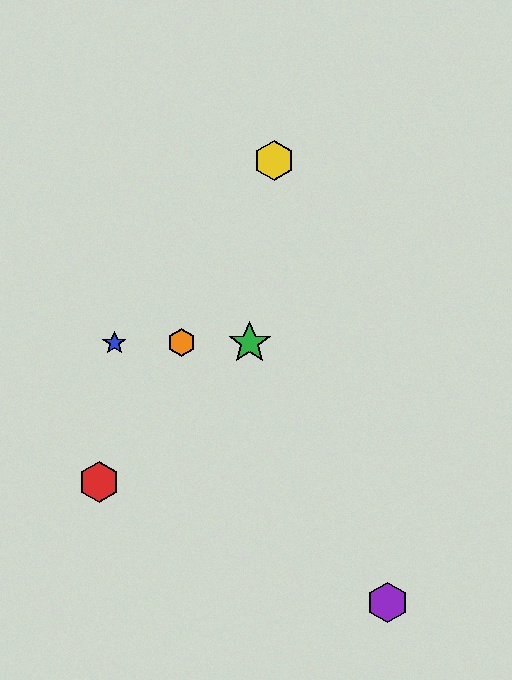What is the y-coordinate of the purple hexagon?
The purple hexagon is at y≈602.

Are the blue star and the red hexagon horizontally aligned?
No, the blue star is at y≈343 and the red hexagon is at y≈482.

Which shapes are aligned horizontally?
The blue star, the green star, the orange hexagon are aligned horizontally.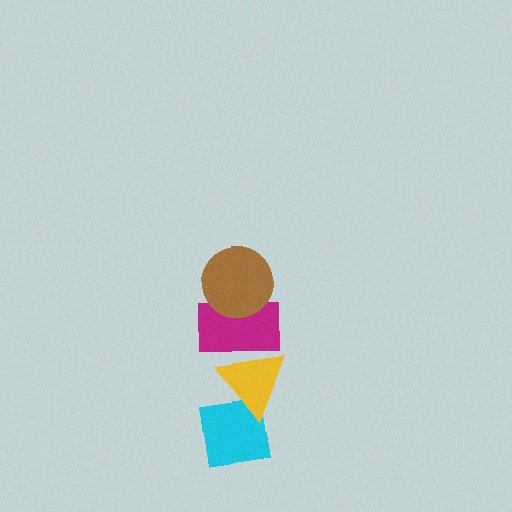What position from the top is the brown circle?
The brown circle is 1st from the top.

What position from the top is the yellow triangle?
The yellow triangle is 3rd from the top.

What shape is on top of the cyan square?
The yellow triangle is on top of the cyan square.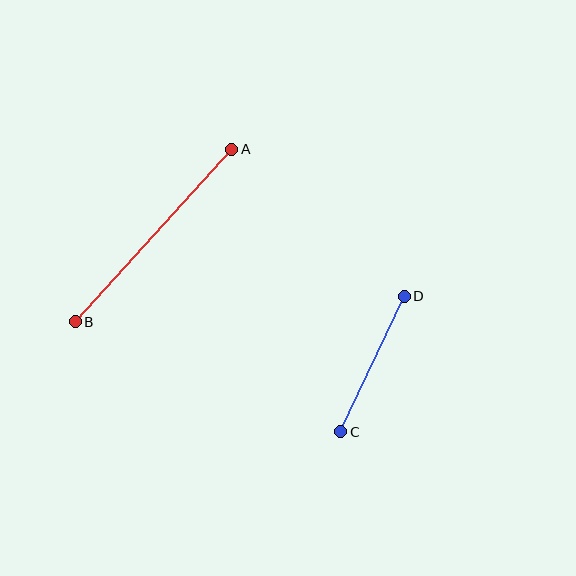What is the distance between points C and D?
The distance is approximately 150 pixels.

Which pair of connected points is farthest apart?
Points A and B are farthest apart.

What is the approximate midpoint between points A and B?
The midpoint is at approximately (154, 236) pixels.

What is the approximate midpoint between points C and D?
The midpoint is at approximately (372, 364) pixels.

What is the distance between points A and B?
The distance is approximately 233 pixels.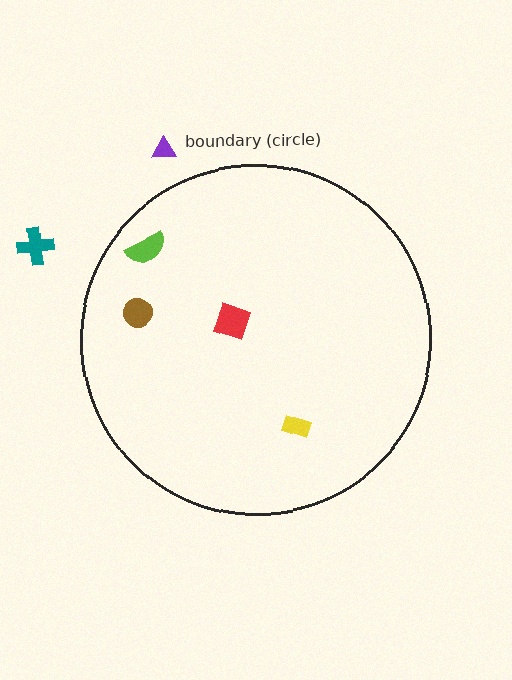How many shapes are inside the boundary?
4 inside, 2 outside.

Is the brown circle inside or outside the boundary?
Inside.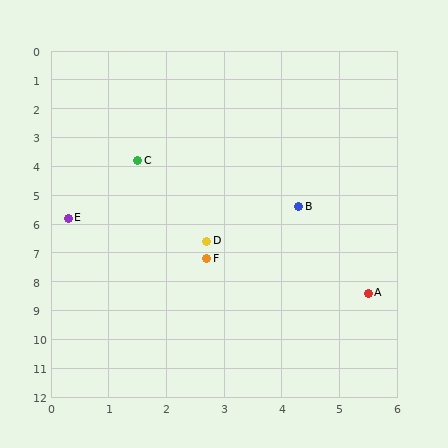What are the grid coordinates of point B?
Point B is at approximately (4.3, 5.4).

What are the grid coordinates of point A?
Point A is at approximately (5.5, 8.4).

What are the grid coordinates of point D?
Point D is at approximately (2.7, 6.6).